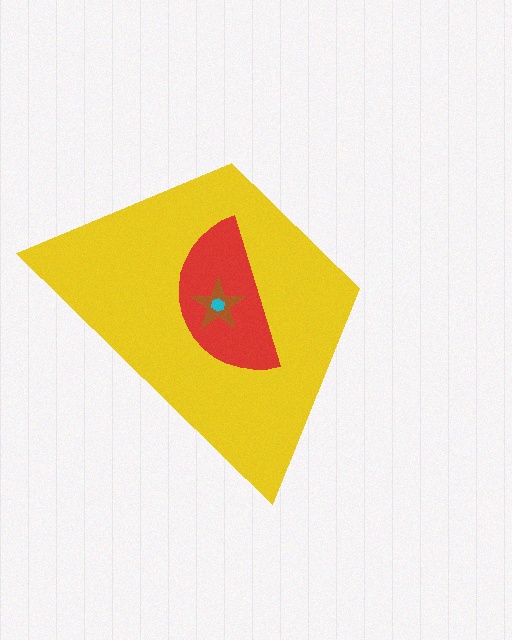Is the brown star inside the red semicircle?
Yes.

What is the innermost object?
The cyan hexagon.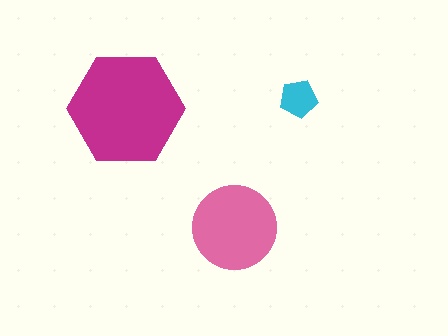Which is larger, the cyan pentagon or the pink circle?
The pink circle.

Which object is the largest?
The magenta hexagon.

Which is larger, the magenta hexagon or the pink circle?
The magenta hexagon.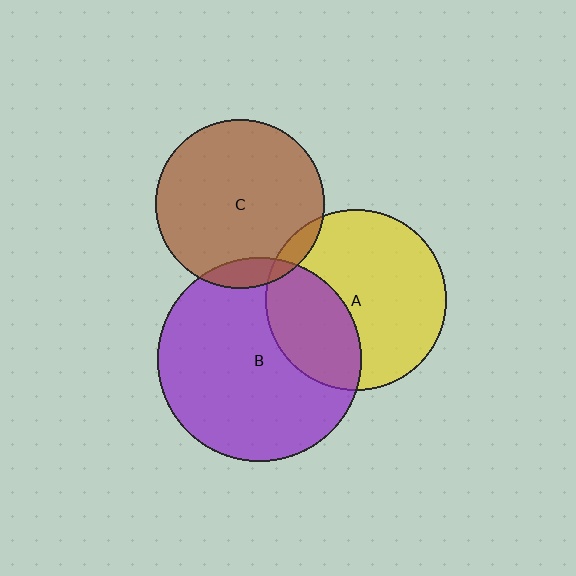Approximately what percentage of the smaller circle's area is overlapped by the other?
Approximately 5%.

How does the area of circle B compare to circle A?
Approximately 1.3 times.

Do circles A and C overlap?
Yes.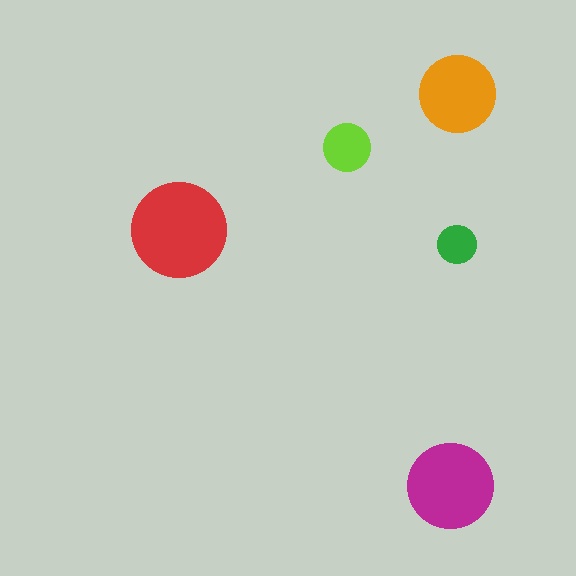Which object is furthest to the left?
The red circle is leftmost.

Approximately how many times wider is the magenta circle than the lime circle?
About 2 times wider.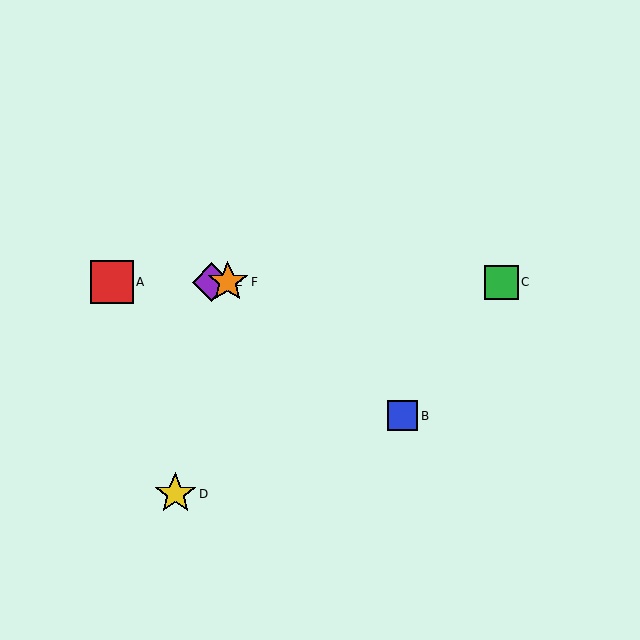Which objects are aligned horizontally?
Objects A, C, E, F are aligned horizontally.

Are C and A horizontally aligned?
Yes, both are at y≈282.